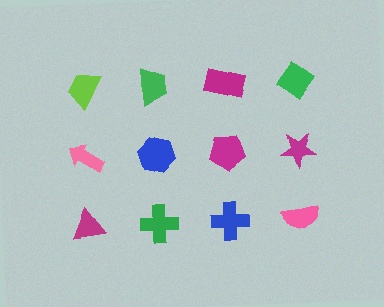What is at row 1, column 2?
A green trapezoid.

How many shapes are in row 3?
4 shapes.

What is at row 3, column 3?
A blue cross.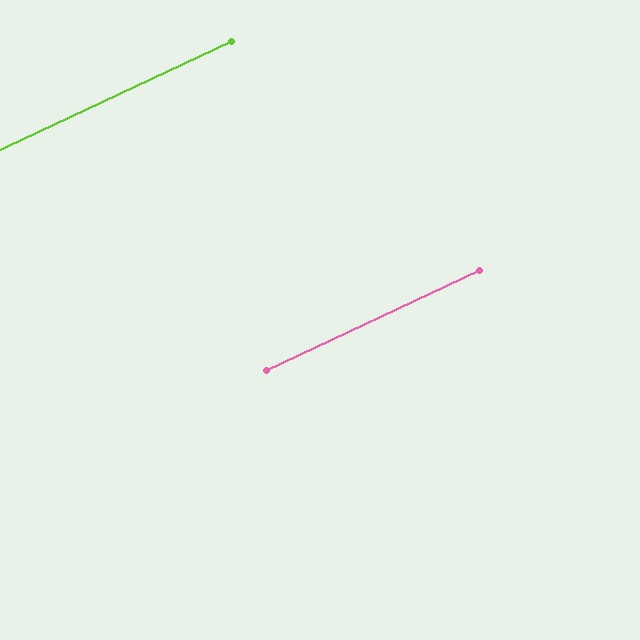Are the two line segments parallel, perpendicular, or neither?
Parallel — their directions differ by only 0.3°.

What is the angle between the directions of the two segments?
Approximately 0 degrees.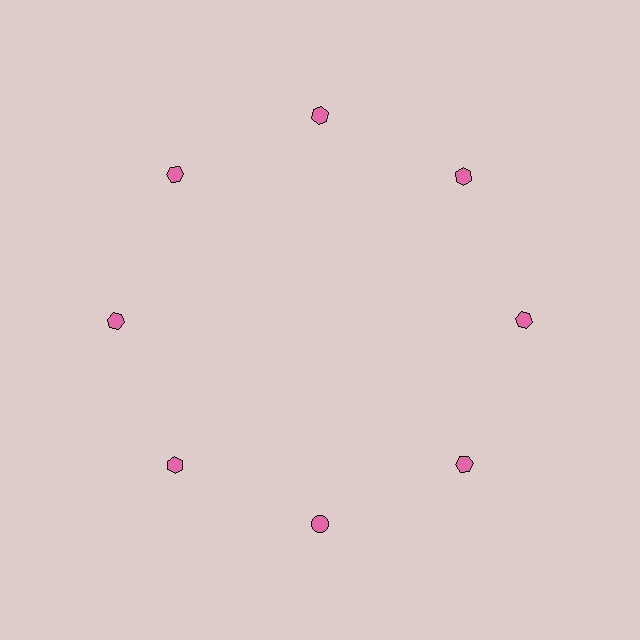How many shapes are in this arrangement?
There are 8 shapes arranged in a ring pattern.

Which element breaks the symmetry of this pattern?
The pink circle at roughly the 6 o'clock position breaks the symmetry. All other shapes are pink hexagons.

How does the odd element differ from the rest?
It has a different shape: circle instead of hexagon.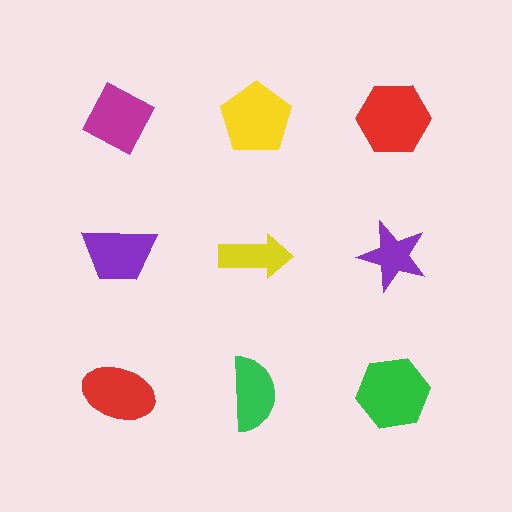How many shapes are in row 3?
3 shapes.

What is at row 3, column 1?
A red ellipse.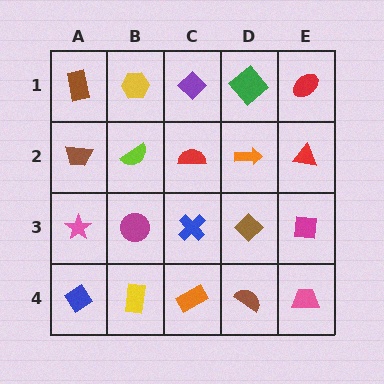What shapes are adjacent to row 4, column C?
A blue cross (row 3, column C), a yellow rectangle (row 4, column B), a brown semicircle (row 4, column D).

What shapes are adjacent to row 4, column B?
A magenta circle (row 3, column B), a blue diamond (row 4, column A), an orange rectangle (row 4, column C).